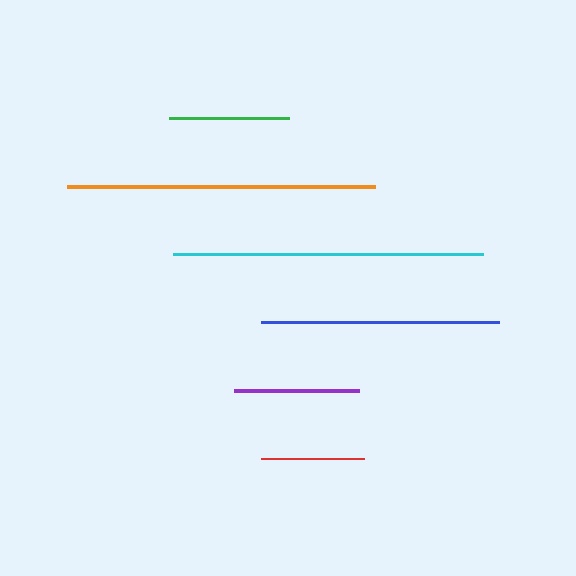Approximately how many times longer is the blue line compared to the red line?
The blue line is approximately 2.3 times the length of the red line.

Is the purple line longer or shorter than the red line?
The purple line is longer than the red line.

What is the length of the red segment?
The red segment is approximately 103 pixels long.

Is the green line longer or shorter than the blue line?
The blue line is longer than the green line.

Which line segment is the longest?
The cyan line is the longest at approximately 310 pixels.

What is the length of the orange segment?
The orange segment is approximately 308 pixels long.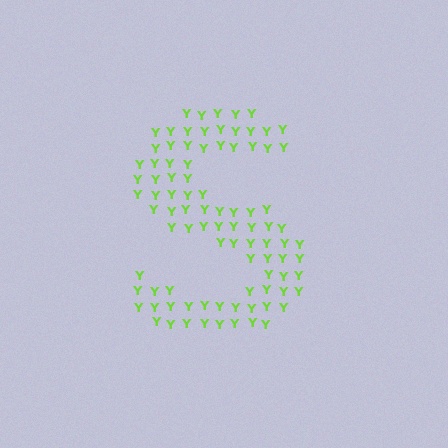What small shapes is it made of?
It is made of small letter Y's.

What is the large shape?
The large shape is the letter S.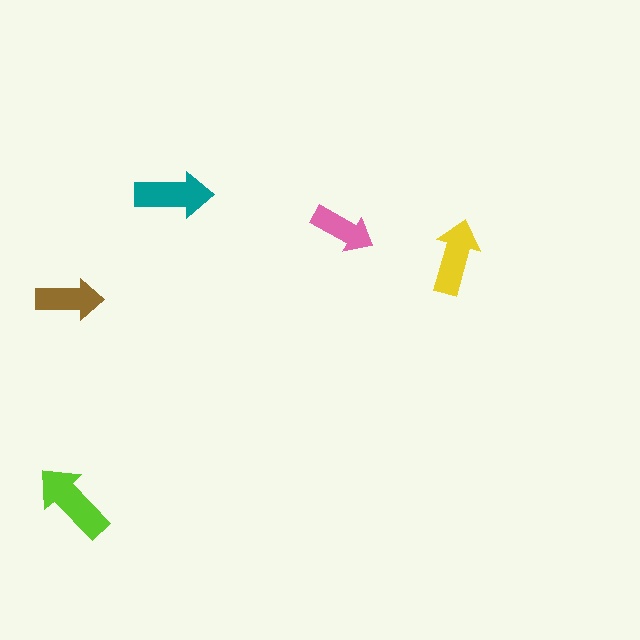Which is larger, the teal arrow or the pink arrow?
The teal one.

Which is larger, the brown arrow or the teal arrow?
The teal one.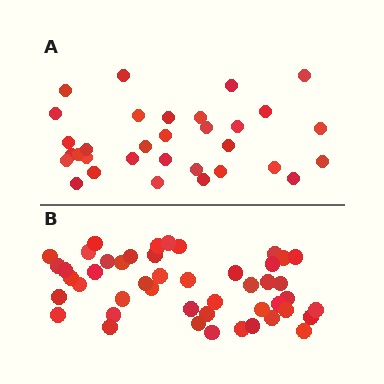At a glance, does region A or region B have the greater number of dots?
Region B (the bottom region) has more dots.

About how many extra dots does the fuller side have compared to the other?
Region B has approximately 15 more dots than region A.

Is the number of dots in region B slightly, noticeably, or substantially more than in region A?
Region B has substantially more. The ratio is roughly 1.5 to 1.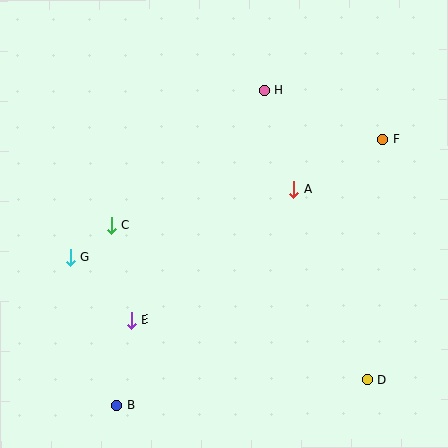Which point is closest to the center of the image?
Point A at (293, 190) is closest to the center.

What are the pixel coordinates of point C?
Point C is at (111, 225).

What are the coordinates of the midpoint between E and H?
The midpoint between E and H is at (198, 205).